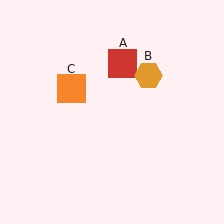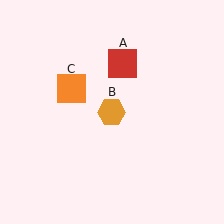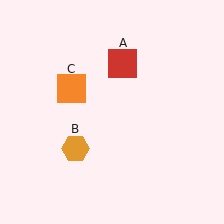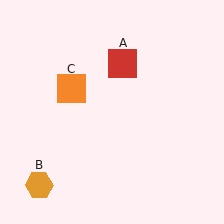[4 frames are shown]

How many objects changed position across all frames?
1 object changed position: orange hexagon (object B).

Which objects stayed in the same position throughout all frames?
Red square (object A) and orange square (object C) remained stationary.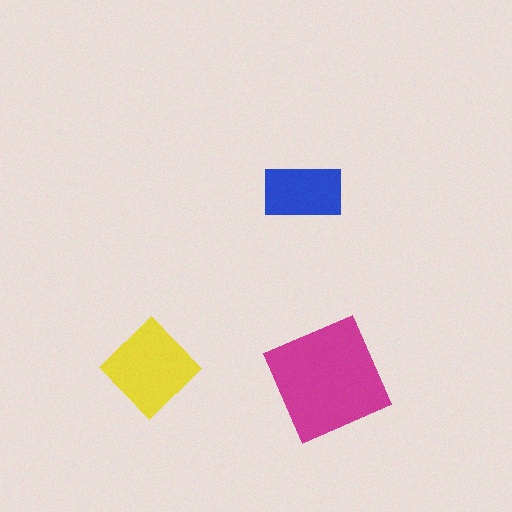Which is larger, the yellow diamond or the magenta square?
The magenta square.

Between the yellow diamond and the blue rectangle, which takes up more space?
The yellow diamond.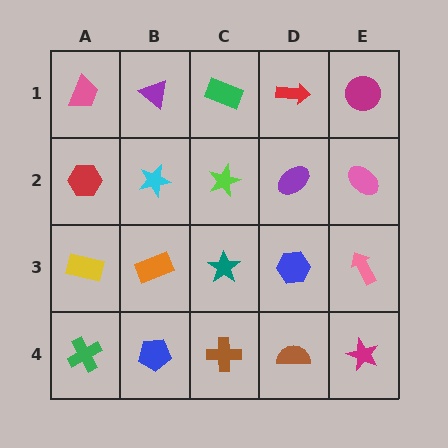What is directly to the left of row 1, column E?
A red arrow.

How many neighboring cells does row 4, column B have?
3.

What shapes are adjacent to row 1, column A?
A red hexagon (row 2, column A), a purple triangle (row 1, column B).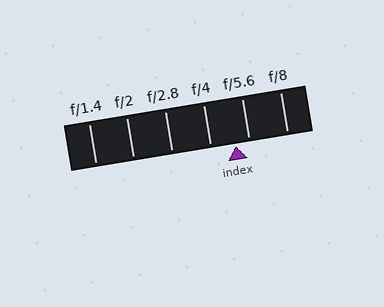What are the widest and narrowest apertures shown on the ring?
The widest aperture shown is f/1.4 and the narrowest is f/8.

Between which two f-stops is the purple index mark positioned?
The index mark is between f/4 and f/5.6.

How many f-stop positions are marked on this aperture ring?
There are 6 f-stop positions marked.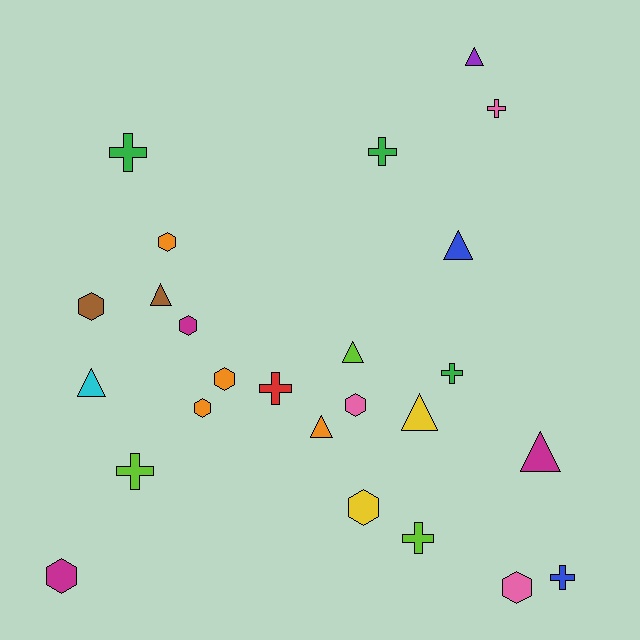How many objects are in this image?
There are 25 objects.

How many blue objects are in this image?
There are 2 blue objects.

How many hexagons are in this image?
There are 9 hexagons.